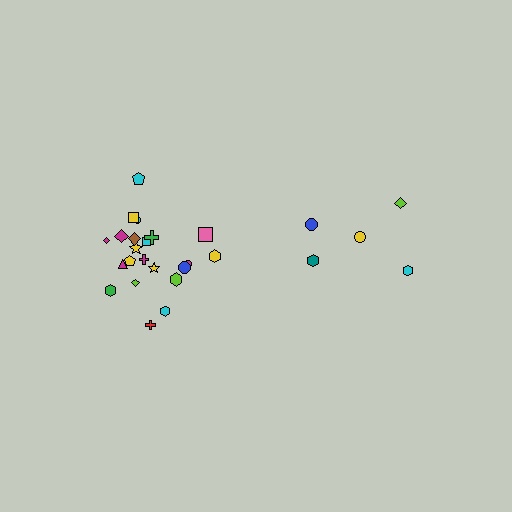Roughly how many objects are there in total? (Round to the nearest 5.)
Roughly 25 objects in total.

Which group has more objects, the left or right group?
The left group.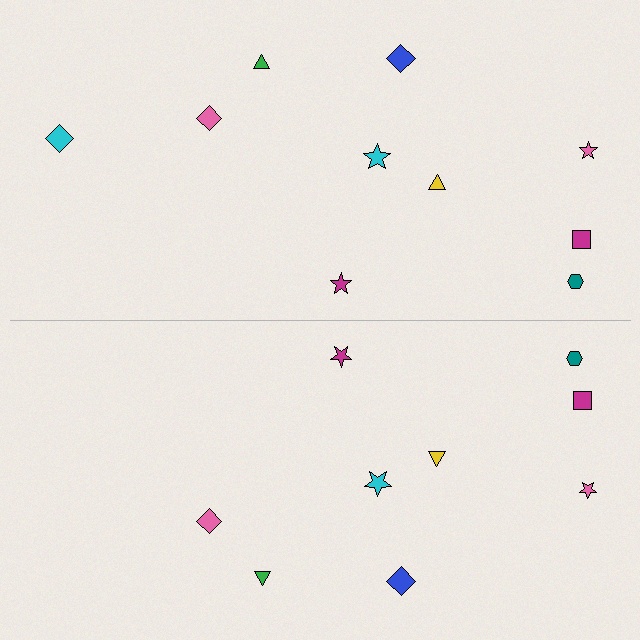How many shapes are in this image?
There are 19 shapes in this image.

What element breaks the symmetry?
A cyan diamond is missing from the bottom side.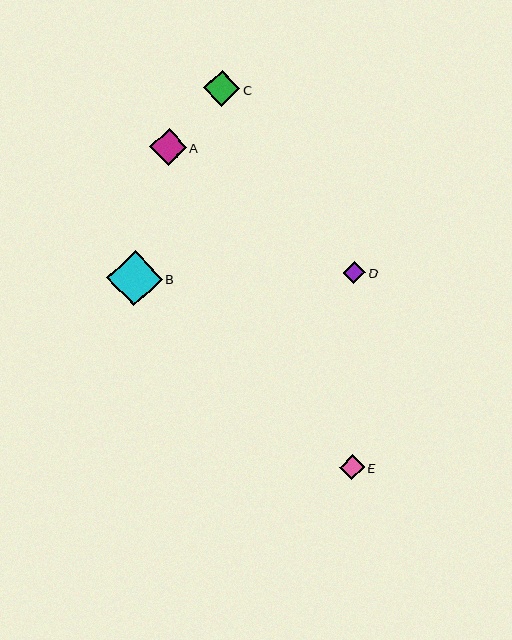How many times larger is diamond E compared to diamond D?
Diamond E is approximately 1.1 times the size of diamond D.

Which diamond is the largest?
Diamond B is the largest with a size of approximately 55 pixels.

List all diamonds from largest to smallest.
From largest to smallest: B, A, C, E, D.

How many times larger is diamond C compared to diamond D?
Diamond C is approximately 1.6 times the size of diamond D.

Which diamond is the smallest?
Diamond D is the smallest with a size of approximately 22 pixels.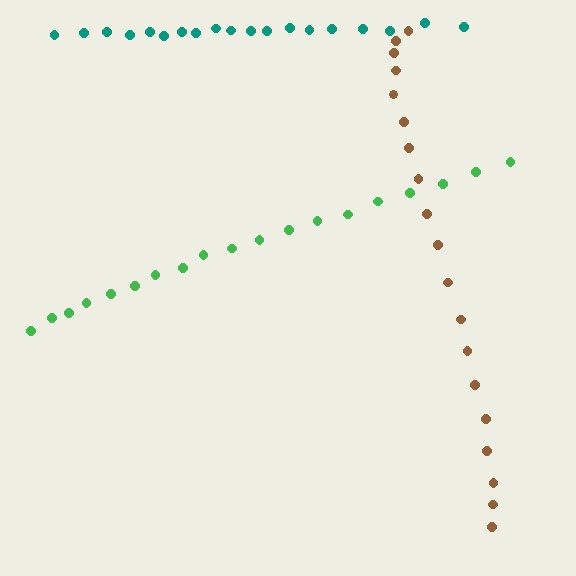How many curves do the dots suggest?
There are 3 distinct paths.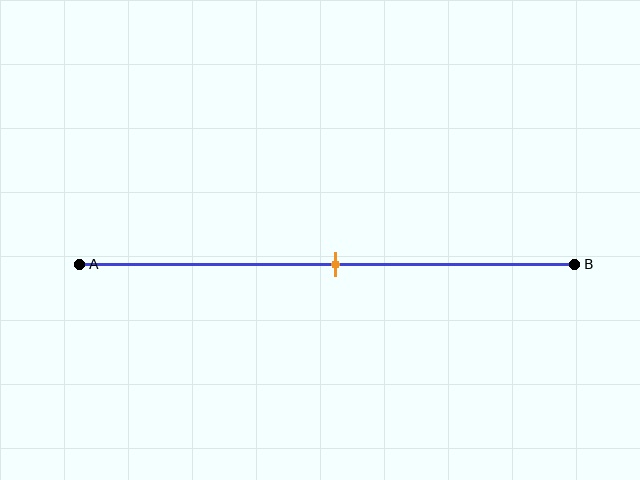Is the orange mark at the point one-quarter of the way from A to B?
No, the mark is at about 50% from A, not at the 25% one-quarter point.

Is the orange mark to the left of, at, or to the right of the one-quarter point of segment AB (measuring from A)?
The orange mark is to the right of the one-quarter point of segment AB.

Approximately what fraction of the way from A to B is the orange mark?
The orange mark is approximately 50% of the way from A to B.